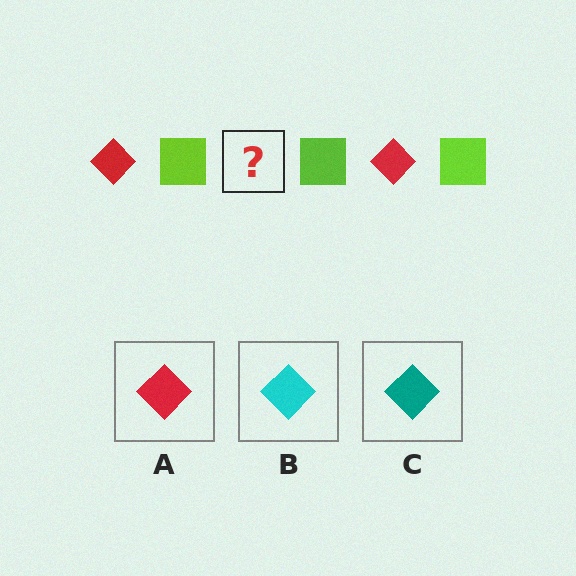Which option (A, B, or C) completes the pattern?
A.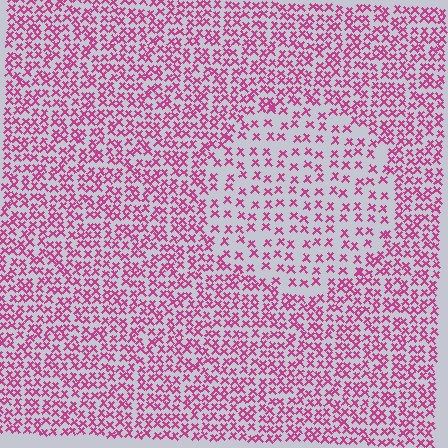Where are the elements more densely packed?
The elements are more densely packed outside the circle boundary.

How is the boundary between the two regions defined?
The boundary is defined by a change in element density (approximately 1.9x ratio). All elements are the same color, size, and shape.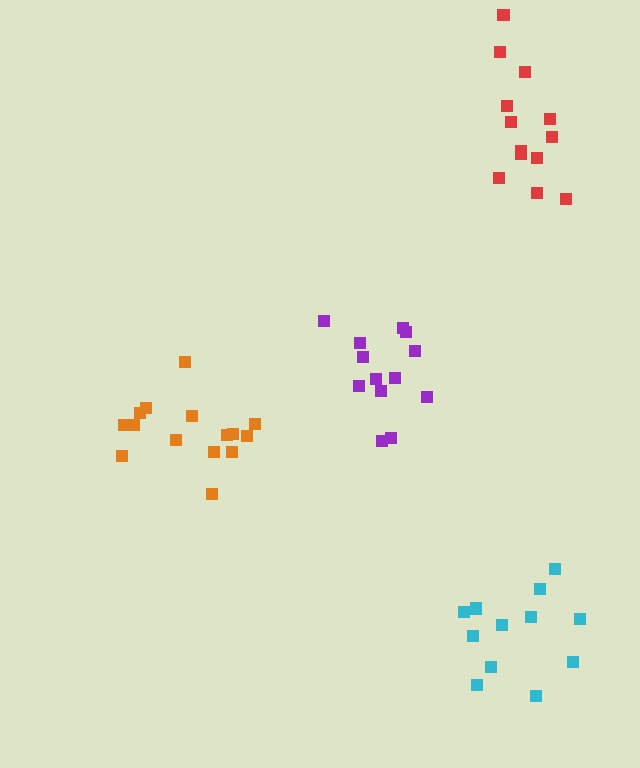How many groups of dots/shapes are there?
There are 4 groups.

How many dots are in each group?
Group 1: 12 dots, Group 2: 13 dots, Group 3: 15 dots, Group 4: 13 dots (53 total).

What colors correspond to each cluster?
The clusters are colored: cyan, purple, orange, red.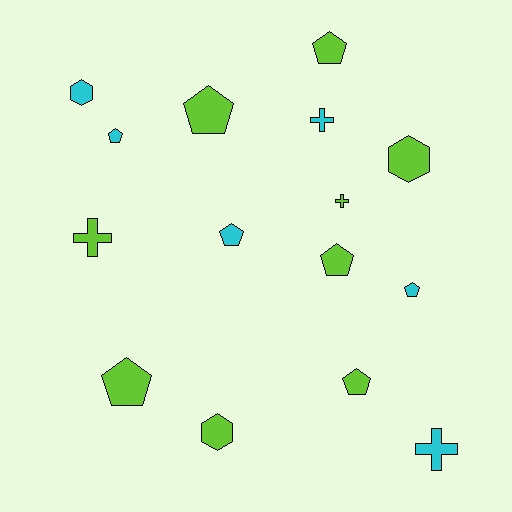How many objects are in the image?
There are 15 objects.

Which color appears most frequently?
Lime, with 9 objects.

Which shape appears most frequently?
Pentagon, with 8 objects.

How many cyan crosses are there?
There are 2 cyan crosses.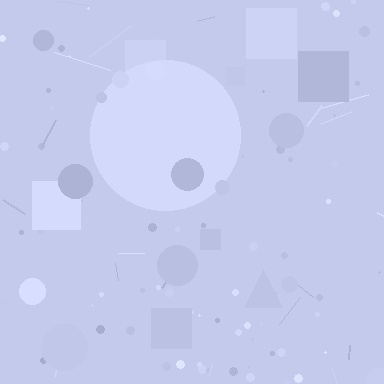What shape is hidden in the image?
A circle is hidden in the image.